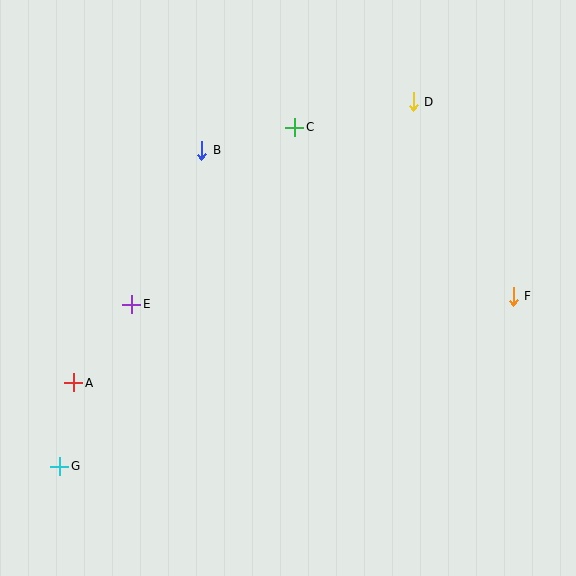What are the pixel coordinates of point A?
Point A is at (74, 383).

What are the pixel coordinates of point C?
Point C is at (295, 127).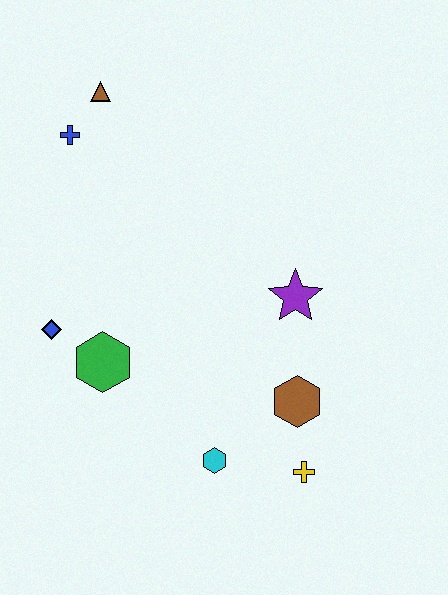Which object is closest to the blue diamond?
The green hexagon is closest to the blue diamond.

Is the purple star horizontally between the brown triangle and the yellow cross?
Yes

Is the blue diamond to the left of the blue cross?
Yes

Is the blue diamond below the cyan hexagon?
No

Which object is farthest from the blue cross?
The yellow cross is farthest from the blue cross.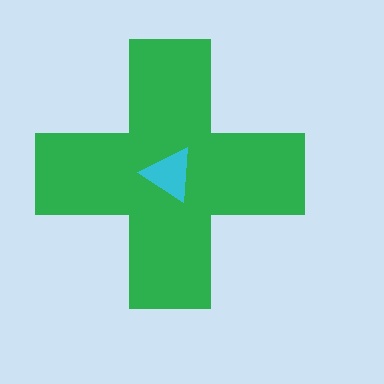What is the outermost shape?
The green cross.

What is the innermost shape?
The cyan triangle.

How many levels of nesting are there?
2.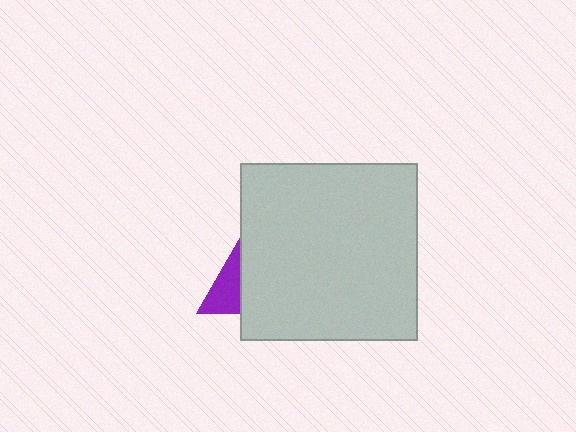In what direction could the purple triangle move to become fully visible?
The purple triangle could move left. That would shift it out from behind the light gray square entirely.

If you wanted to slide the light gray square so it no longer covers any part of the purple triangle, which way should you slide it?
Slide it right — that is the most direct way to separate the two shapes.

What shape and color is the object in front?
The object in front is a light gray square.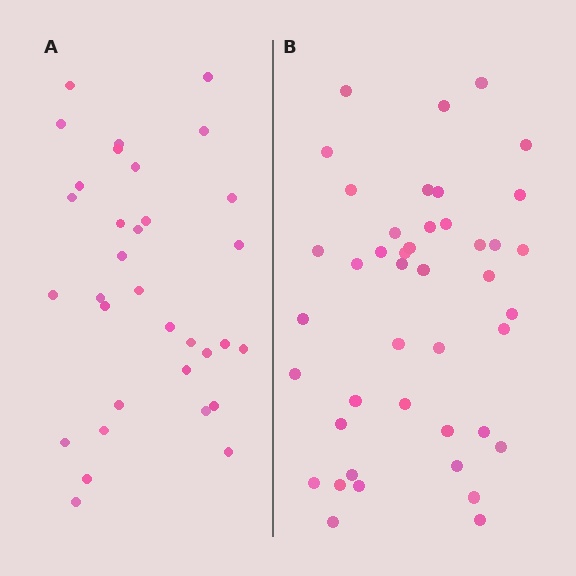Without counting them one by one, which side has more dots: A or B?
Region B (the right region) has more dots.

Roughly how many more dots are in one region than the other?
Region B has roughly 10 or so more dots than region A.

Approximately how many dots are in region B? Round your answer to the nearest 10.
About 40 dots. (The exact count is 43, which rounds to 40.)